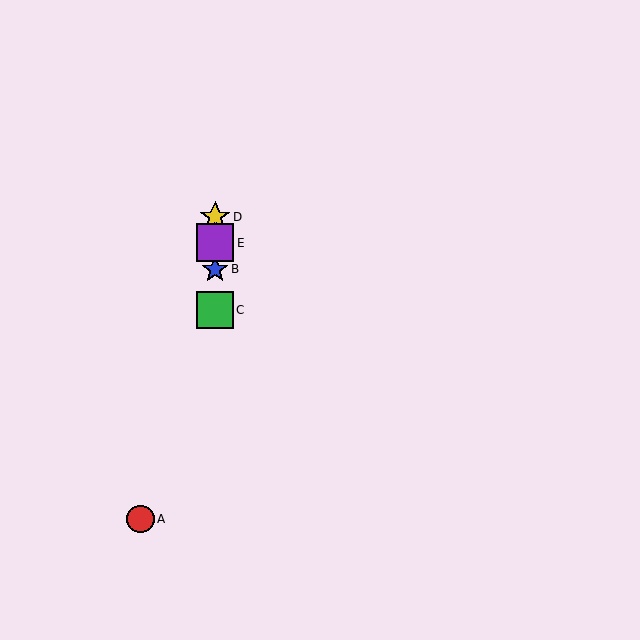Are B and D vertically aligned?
Yes, both are at x≈215.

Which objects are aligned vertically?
Objects B, C, D, E are aligned vertically.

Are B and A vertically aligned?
No, B is at x≈215 and A is at x≈140.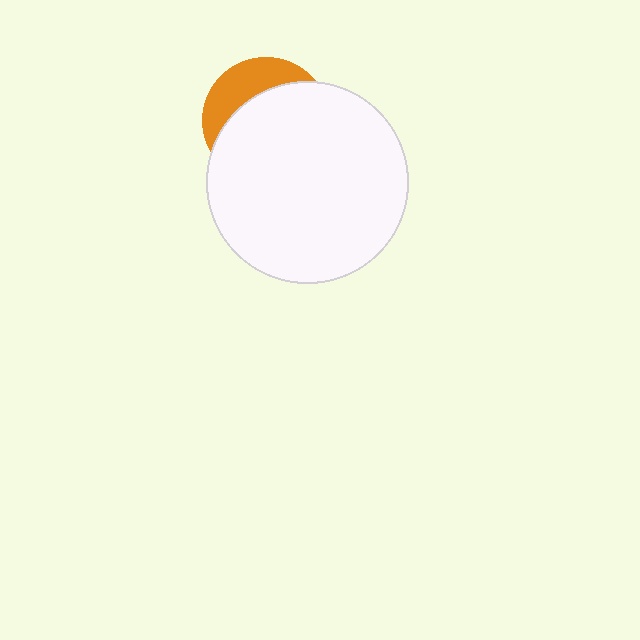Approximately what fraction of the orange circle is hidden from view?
Roughly 70% of the orange circle is hidden behind the white circle.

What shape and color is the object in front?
The object in front is a white circle.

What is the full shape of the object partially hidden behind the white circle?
The partially hidden object is an orange circle.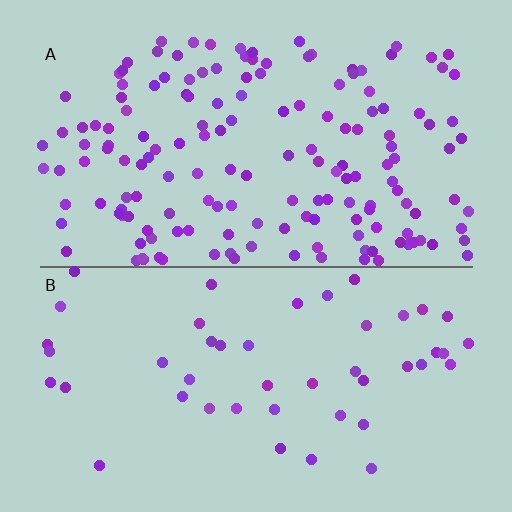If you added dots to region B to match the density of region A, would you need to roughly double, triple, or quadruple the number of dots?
Approximately triple.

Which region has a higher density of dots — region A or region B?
A (the top).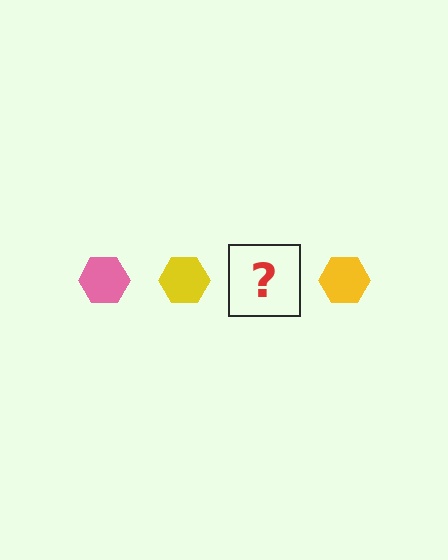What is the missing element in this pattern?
The missing element is a pink hexagon.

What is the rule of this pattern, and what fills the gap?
The rule is that the pattern cycles through pink, yellow hexagons. The gap should be filled with a pink hexagon.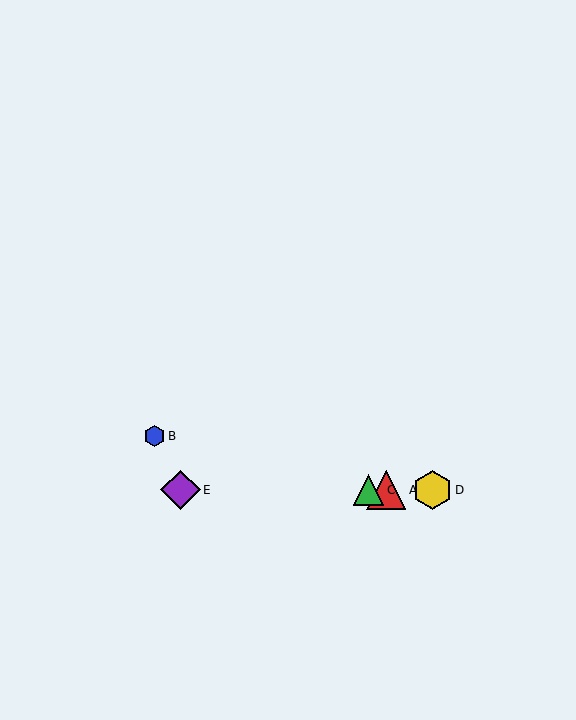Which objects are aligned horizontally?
Objects A, C, D, E are aligned horizontally.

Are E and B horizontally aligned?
No, E is at y≈490 and B is at y≈436.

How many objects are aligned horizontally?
4 objects (A, C, D, E) are aligned horizontally.